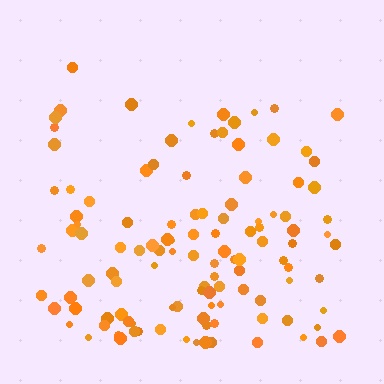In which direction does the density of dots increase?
From top to bottom, with the bottom side densest.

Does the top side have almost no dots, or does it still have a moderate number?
Still a moderate number, just noticeably fewer than the bottom.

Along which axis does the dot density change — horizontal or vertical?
Vertical.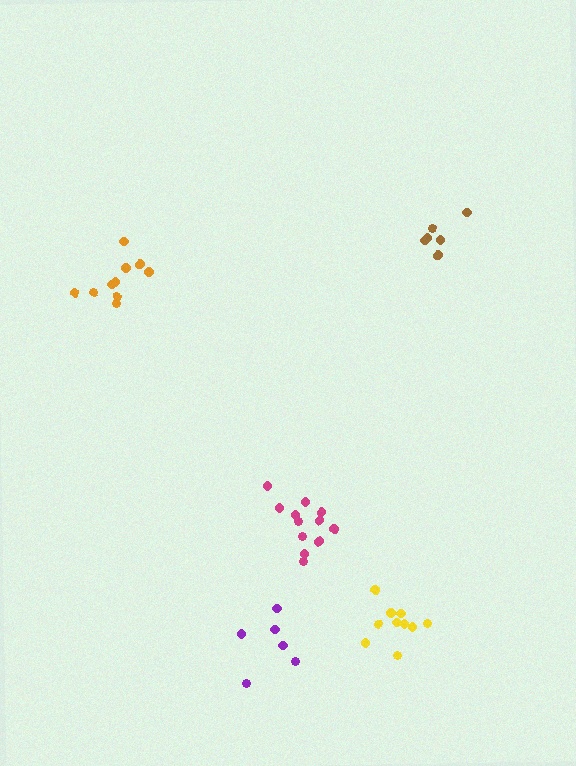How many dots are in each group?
Group 1: 10 dots, Group 2: 10 dots, Group 3: 12 dots, Group 4: 6 dots, Group 5: 6 dots (44 total).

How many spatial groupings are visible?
There are 5 spatial groupings.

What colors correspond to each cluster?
The clusters are colored: orange, yellow, magenta, purple, brown.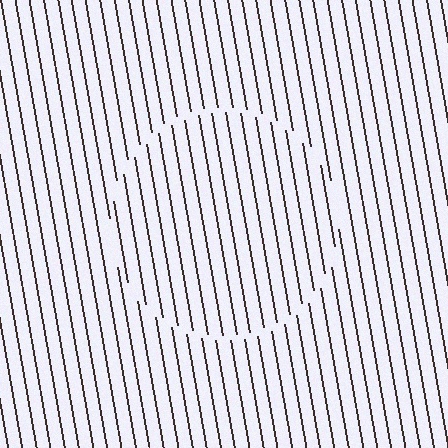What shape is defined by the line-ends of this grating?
An illusory circle. The interior of the shape contains the same grating, shifted by half a period — the contour is defined by the phase discontinuity where line-ends from the inner and outer gratings abut.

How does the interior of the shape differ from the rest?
The interior of the shape contains the same grating, shifted by half a period — the contour is defined by the phase discontinuity where line-ends from the inner and outer gratings abut.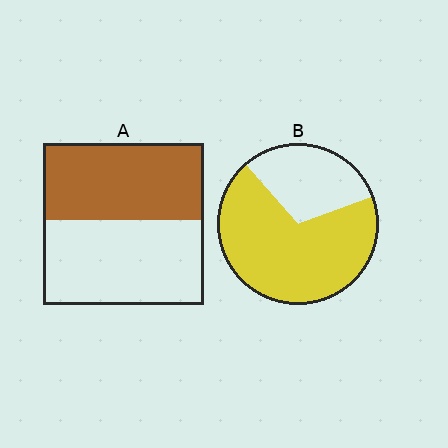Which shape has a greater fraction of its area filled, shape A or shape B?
Shape B.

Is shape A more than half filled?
Roughly half.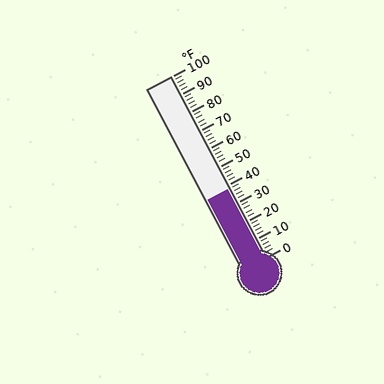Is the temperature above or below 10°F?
The temperature is above 10°F.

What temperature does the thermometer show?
The thermometer shows approximately 38°F.